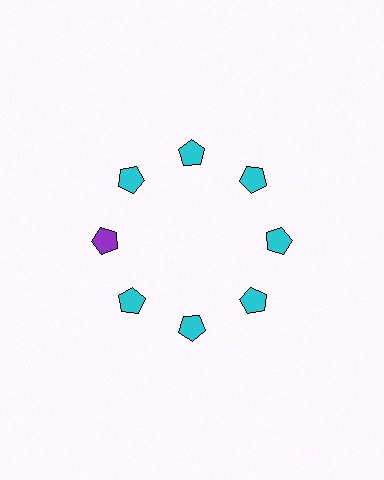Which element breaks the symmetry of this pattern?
The purple pentagon at roughly the 9 o'clock position breaks the symmetry. All other shapes are cyan pentagons.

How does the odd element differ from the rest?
It has a different color: purple instead of cyan.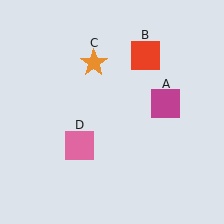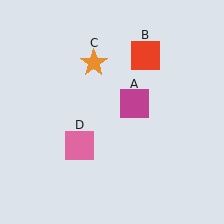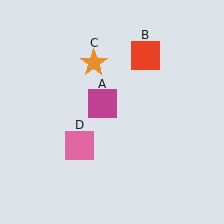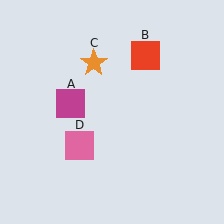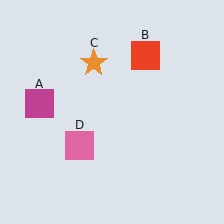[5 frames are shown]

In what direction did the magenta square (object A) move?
The magenta square (object A) moved left.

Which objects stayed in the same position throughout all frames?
Red square (object B) and orange star (object C) and pink square (object D) remained stationary.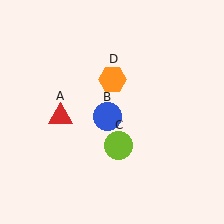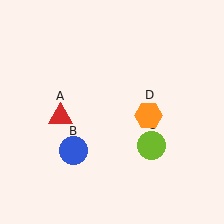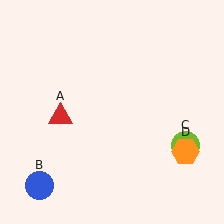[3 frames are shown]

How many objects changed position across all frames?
3 objects changed position: blue circle (object B), lime circle (object C), orange hexagon (object D).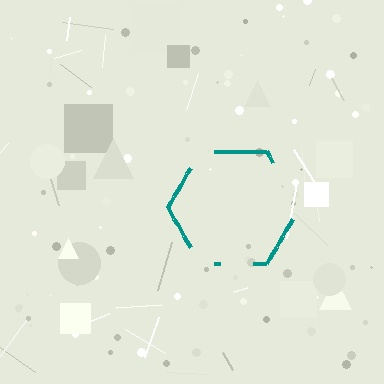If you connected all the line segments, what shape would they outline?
They would outline a hexagon.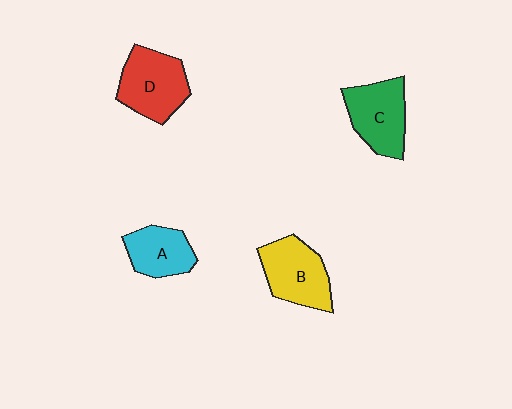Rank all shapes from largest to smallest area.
From largest to smallest: D (red), B (yellow), C (green), A (cyan).